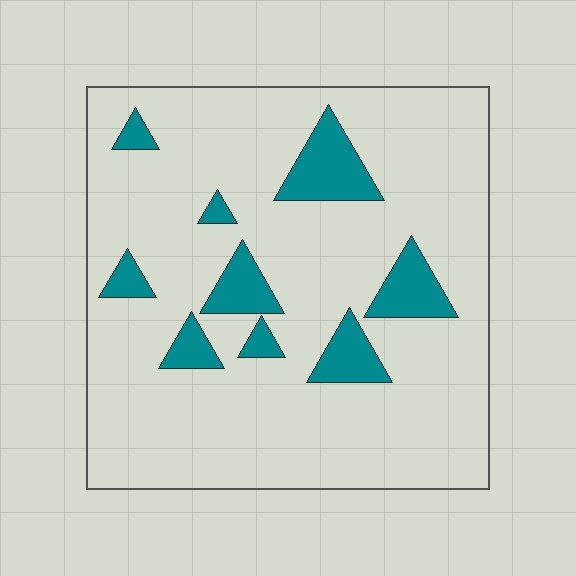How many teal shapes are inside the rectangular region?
9.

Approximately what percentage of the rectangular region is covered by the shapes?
Approximately 15%.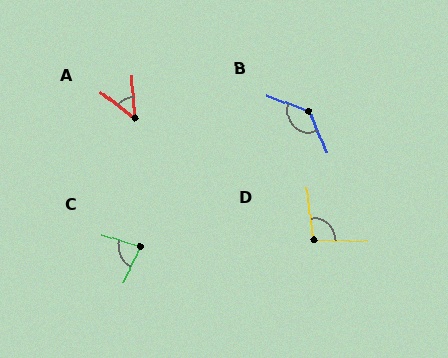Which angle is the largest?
B, at approximately 134 degrees.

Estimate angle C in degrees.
Approximately 82 degrees.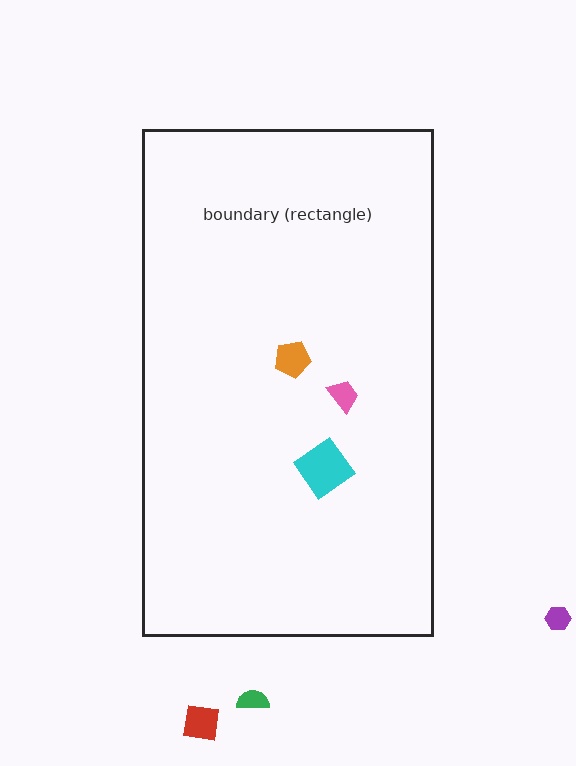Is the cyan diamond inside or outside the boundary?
Inside.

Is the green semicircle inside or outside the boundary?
Outside.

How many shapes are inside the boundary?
3 inside, 3 outside.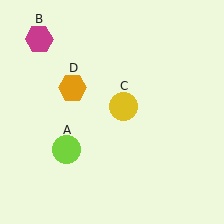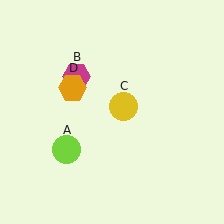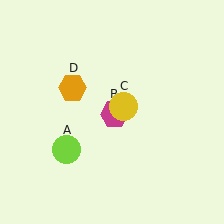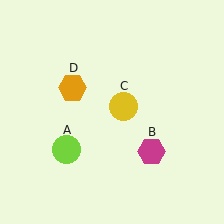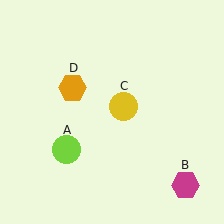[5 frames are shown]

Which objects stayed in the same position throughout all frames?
Lime circle (object A) and yellow circle (object C) and orange hexagon (object D) remained stationary.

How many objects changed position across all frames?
1 object changed position: magenta hexagon (object B).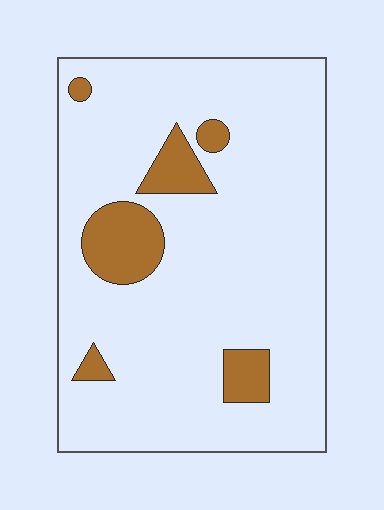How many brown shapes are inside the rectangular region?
6.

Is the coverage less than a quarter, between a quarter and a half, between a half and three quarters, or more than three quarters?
Less than a quarter.